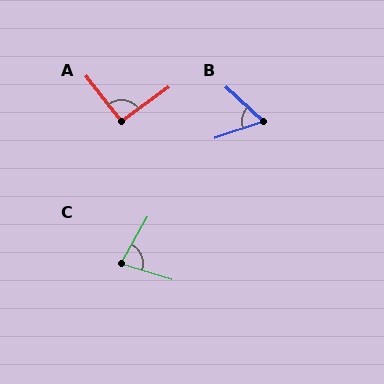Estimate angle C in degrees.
Approximately 77 degrees.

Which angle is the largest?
A, at approximately 92 degrees.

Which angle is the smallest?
B, at approximately 61 degrees.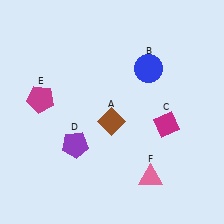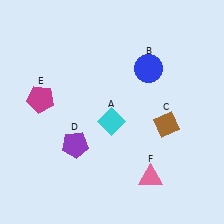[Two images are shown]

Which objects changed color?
A changed from brown to cyan. C changed from magenta to brown.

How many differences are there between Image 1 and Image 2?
There are 2 differences between the two images.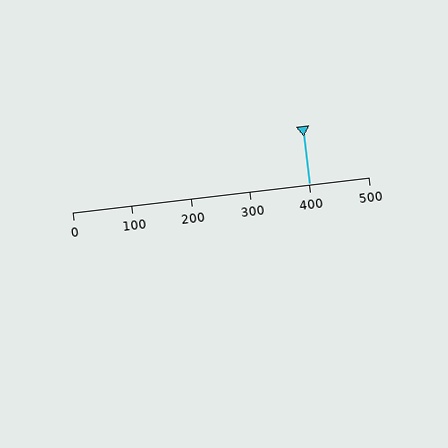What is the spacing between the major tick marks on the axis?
The major ticks are spaced 100 apart.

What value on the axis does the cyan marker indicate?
The marker indicates approximately 400.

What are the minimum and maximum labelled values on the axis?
The axis runs from 0 to 500.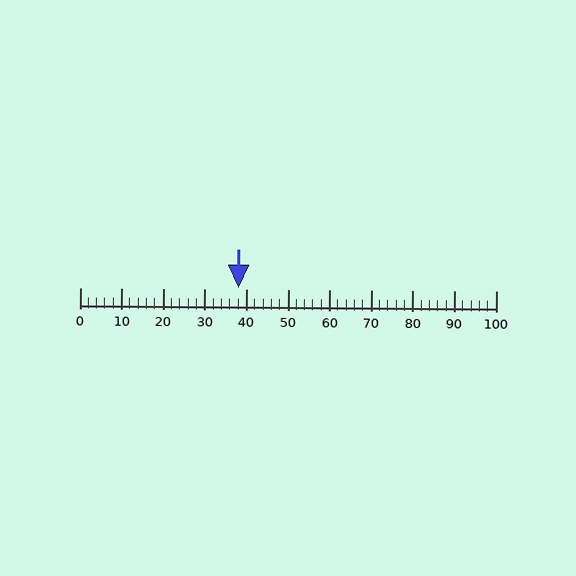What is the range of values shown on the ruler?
The ruler shows values from 0 to 100.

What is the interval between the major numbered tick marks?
The major tick marks are spaced 10 units apart.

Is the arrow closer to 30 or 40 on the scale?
The arrow is closer to 40.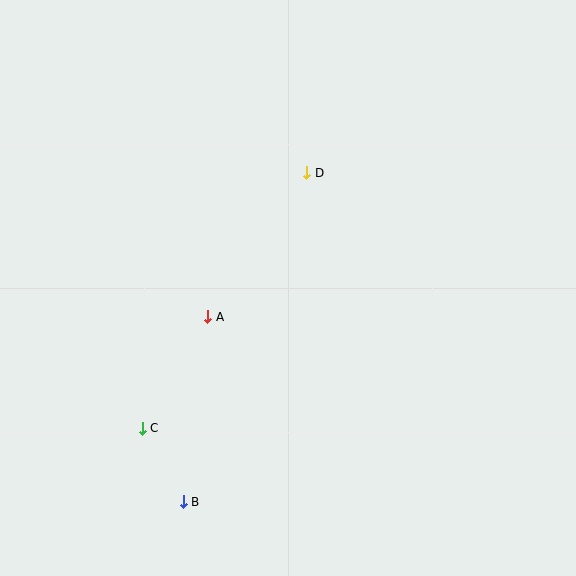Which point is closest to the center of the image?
Point A at (208, 317) is closest to the center.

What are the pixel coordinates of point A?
Point A is at (208, 317).